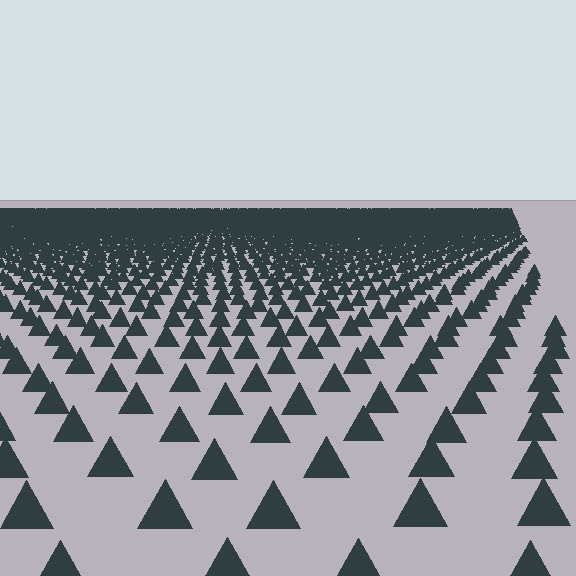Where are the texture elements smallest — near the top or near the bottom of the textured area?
Near the top.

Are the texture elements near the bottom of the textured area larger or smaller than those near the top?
Larger. Near the bottom, elements are closer to the viewer and appear at a bigger on-screen size.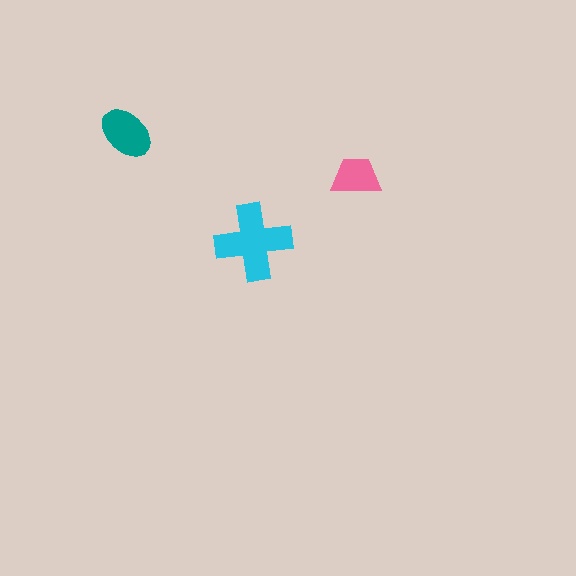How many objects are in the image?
There are 3 objects in the image.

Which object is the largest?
The cyan cross.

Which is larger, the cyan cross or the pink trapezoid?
The cyan cross.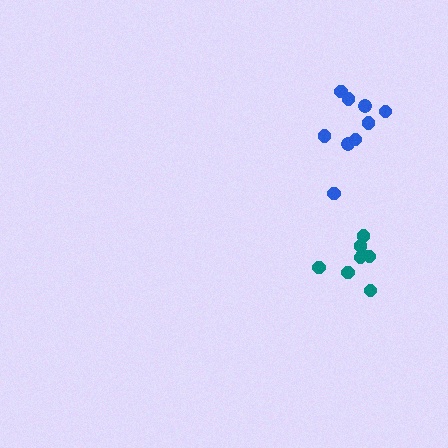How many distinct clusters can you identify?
There are 2 distinct clusters.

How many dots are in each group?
Group 1: 8 dots, Group 2: 9 dots (17 total).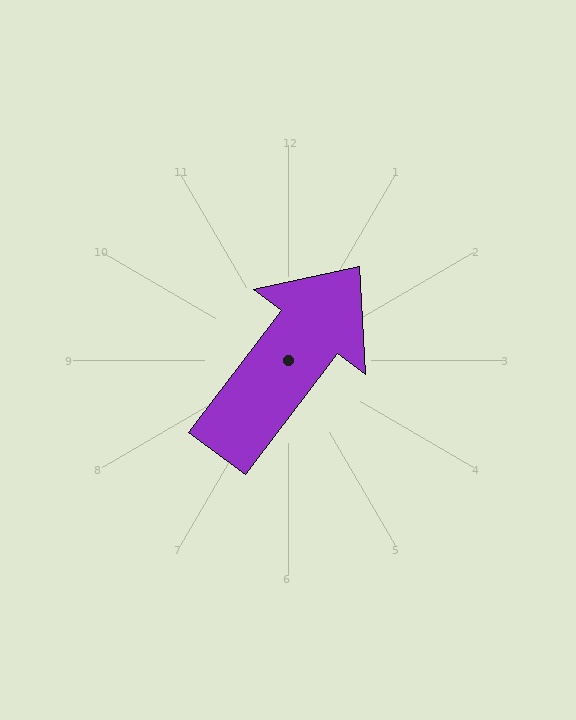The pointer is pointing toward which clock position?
Roughly 1 o'clock.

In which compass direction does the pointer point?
Northeast.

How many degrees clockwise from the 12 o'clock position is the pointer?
Approximately 37 degrees.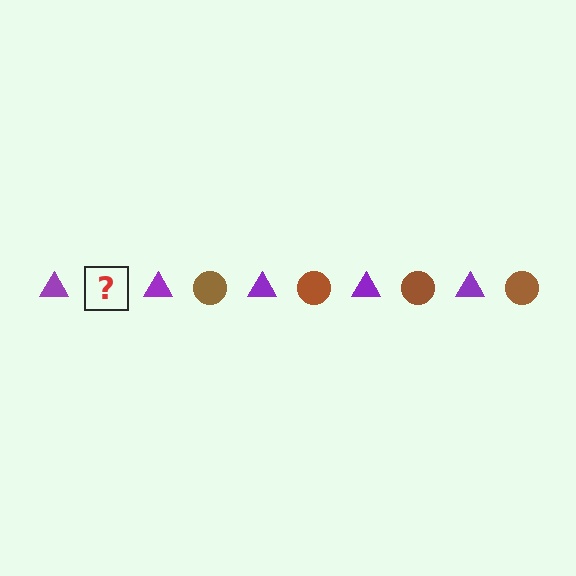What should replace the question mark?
The question mark should be replaced with a brown circle.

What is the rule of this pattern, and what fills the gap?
The rule is that the pattern alternates between purple triangle and brown circle. The gap should be filled with a brown circle.